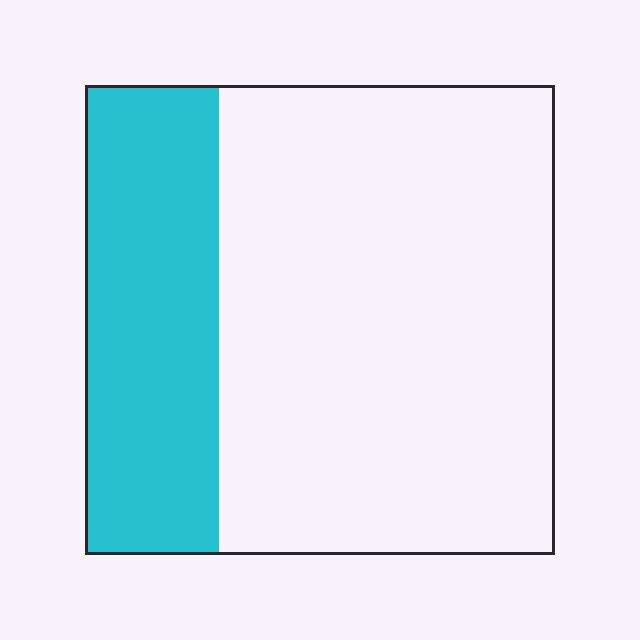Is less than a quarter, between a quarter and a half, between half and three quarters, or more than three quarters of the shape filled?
Between a quarter and a half.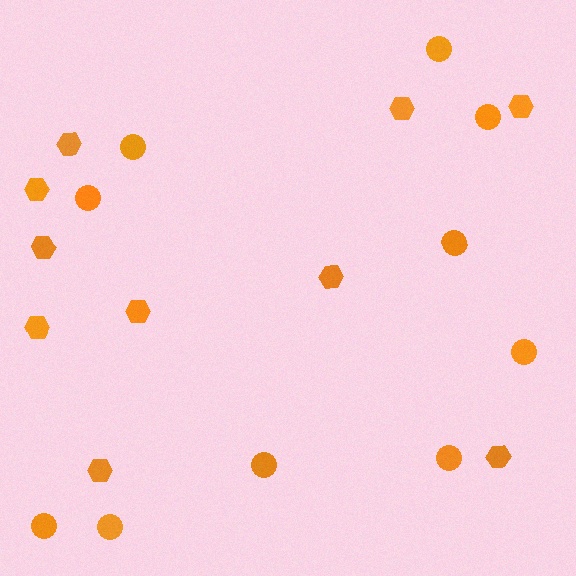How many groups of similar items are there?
There are 2 groups: one group of circles (10) and one group of hexagons (10).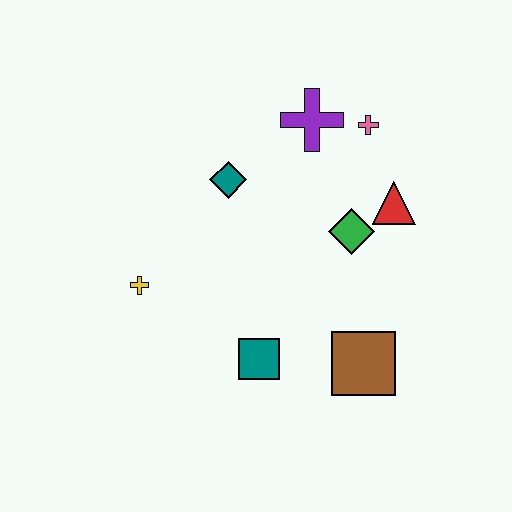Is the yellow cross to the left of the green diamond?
Yes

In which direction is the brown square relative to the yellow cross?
The brown square is to the right of the yellow cross.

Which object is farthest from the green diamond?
The yellow cross is farthest from the green diamond.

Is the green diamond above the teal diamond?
No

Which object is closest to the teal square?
The brown square is closest to the teal square.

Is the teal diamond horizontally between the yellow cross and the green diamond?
Yes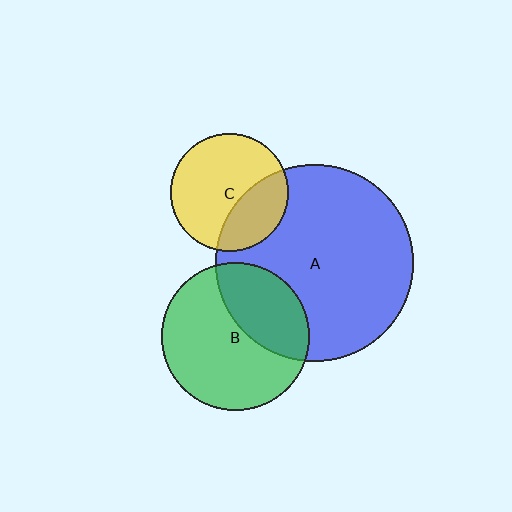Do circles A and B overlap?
Yes.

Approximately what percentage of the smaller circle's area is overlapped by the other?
Approximately 35%.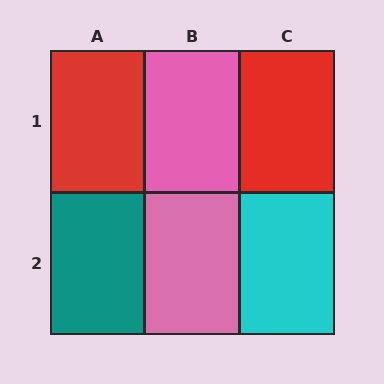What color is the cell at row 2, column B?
Pink.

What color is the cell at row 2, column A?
Teal.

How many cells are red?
2 cells are red.